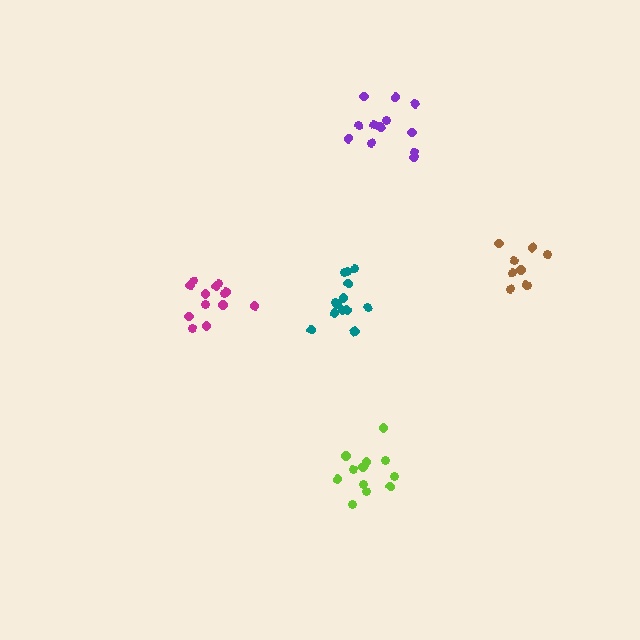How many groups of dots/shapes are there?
There are 5 groups.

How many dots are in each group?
Group 1: 13 dots, Group 2: 13 dots, Group 3: 13 dots, Group 4: 13 dots, Group 5: 9 dots (61 total).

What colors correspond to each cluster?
The clusters are colored: teal, purple, magenta, lime, brown.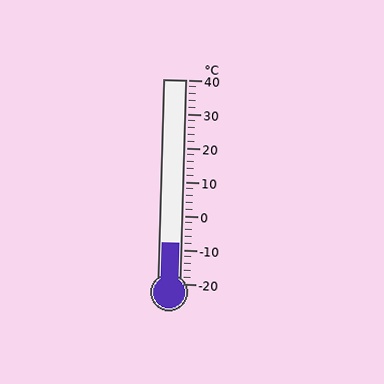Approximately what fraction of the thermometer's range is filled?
The thermometer is filled to approximately 20% of its range.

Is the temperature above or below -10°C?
The temperature is above -10°C.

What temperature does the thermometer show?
The thermometer shows approximately -8°C.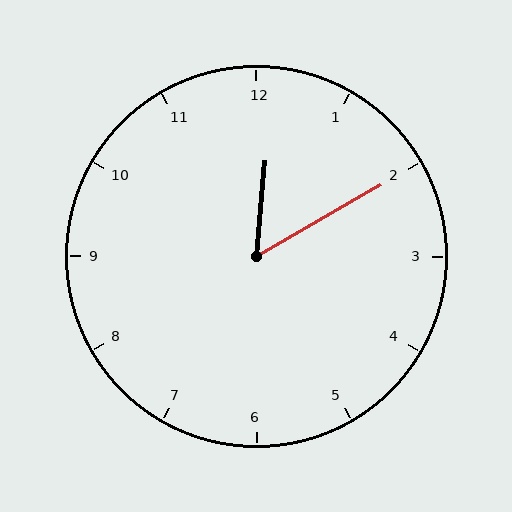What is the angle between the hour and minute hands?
Approximately 55 degrees.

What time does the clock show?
12:10.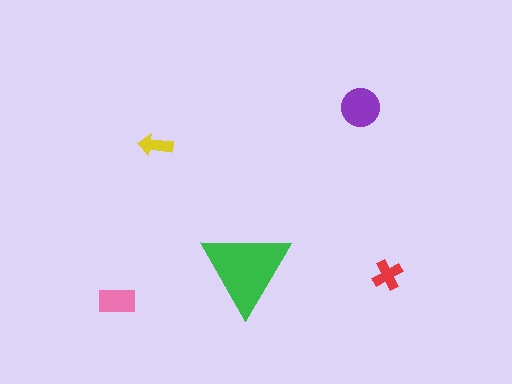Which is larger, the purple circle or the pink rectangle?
The purple circle.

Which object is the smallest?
The yellow arrow.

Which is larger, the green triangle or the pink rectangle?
The green triangle.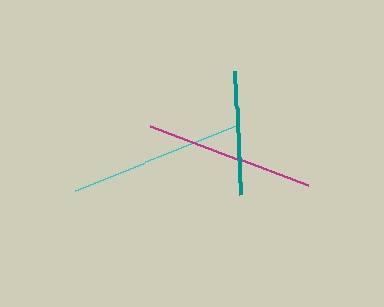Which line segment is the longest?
The cyan line is the longest at approximately 173 pixels.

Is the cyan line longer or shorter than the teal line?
The cyan line is longer than the teal line.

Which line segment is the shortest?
The teal line is the shortest at approximately 124 pixels.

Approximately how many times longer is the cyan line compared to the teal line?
The cyan line is approximately 1.4 times the length of the teal line.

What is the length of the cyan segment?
The cyan segment is approximately 173 pixels long.